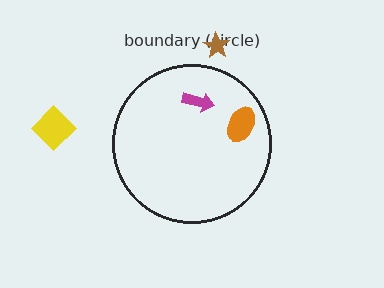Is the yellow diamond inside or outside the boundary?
Outside.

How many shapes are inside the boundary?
2 inside, 2 outside.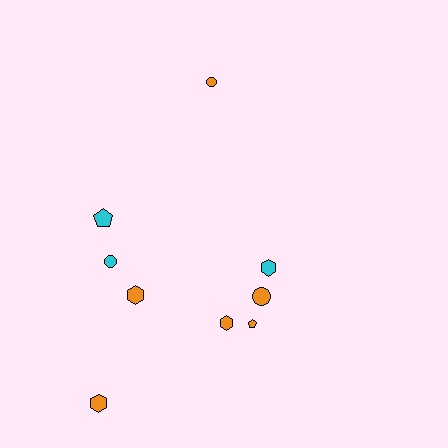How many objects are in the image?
There are 9 objects.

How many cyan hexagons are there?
There is 1 cyan hexagon.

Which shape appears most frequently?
Hexagon, with 4 objects.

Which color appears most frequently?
Orange, with 6 objects.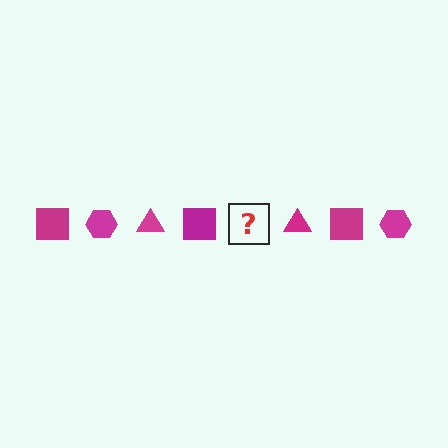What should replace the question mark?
The question mark should be replaced with a magenta hexagon.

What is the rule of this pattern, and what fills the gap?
The rule is that the pattern cycles through square, hexagon, triangle shapes in magenta. The gap should be filled with a magenta hexagon.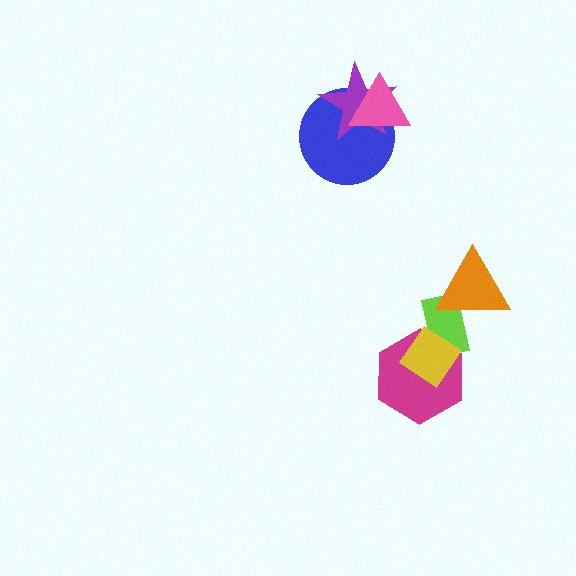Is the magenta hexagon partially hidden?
Yes, it is partially covered by another shape.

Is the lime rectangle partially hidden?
Yes, it is partially covered by another shape.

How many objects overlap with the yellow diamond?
2 objects overlap with the yellow diamond.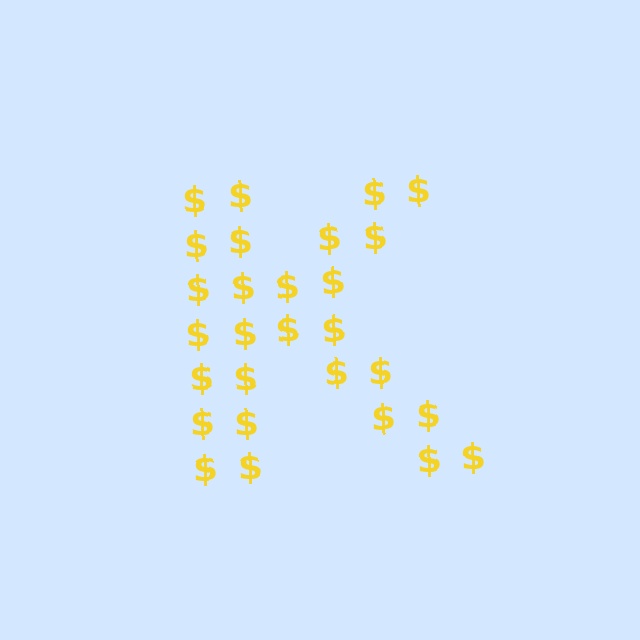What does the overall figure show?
The overall figure shows the letter K.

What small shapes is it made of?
It is made of small dollar signs.